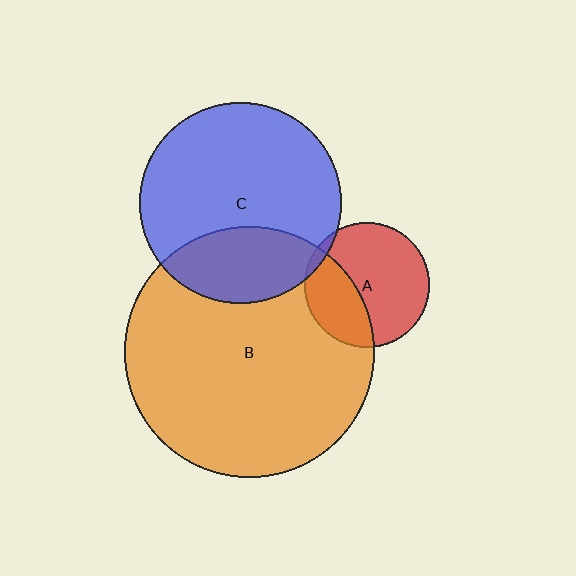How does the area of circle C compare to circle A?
Approximately 2.6 times.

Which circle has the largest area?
Circle B (orange).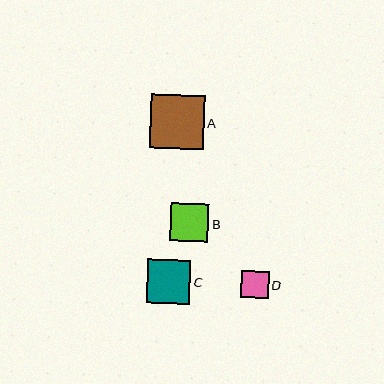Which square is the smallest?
Square D is the smallest with a size of approximately 28 pixels.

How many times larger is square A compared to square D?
Square A is approximately 2.0 times the size of square D.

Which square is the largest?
Square A is the largest with a size of approximately 54 pixels.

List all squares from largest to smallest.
From largest to smallest: A, C, B, D.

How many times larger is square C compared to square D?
Square C is approximately 1.6 times the size of square D.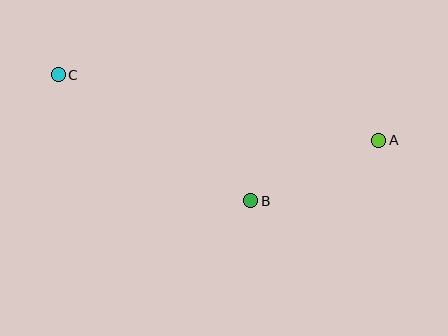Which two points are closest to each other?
Points A and B are closest to each other.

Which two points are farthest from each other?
Points A and C are farthest from each other.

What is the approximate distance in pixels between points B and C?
The distance between B and C is approximately 230 pixels.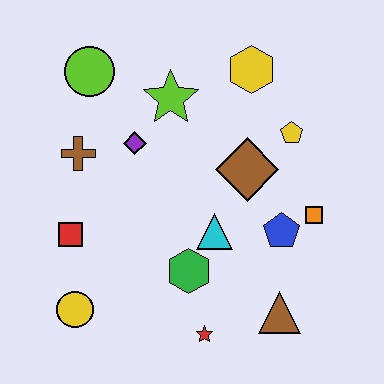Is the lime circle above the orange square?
Yes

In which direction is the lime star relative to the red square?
The lime star is above the red square.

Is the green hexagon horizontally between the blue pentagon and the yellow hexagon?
No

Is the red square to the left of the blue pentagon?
Yes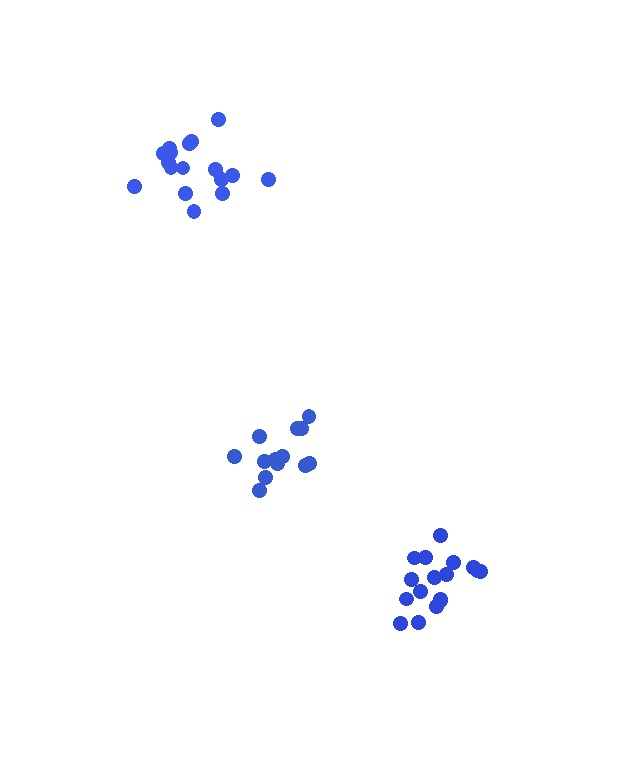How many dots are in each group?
Group 1: 13 dots, Group 2: 17 dots, Group 3: 17 dots (47 total).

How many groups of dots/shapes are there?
There are 3 groups.